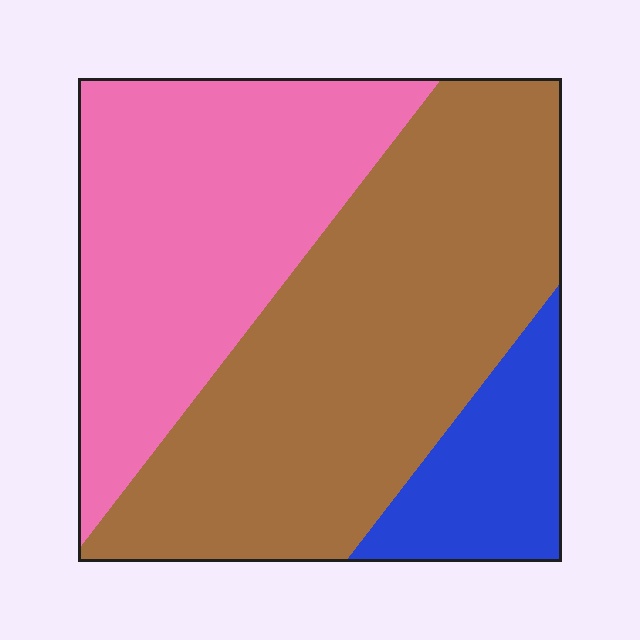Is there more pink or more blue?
Pink.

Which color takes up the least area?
Blue, at roughly 15%.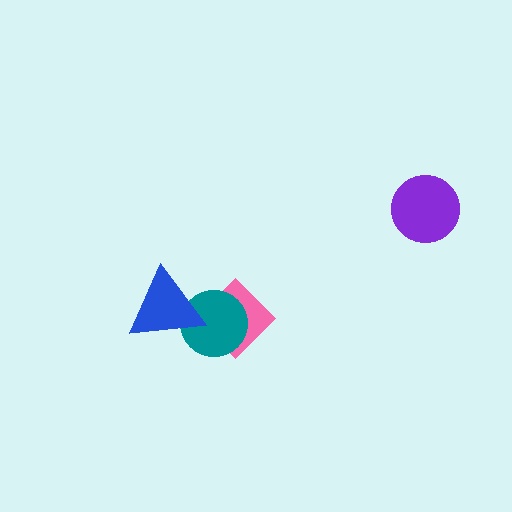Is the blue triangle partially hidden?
No, no other shape covers it.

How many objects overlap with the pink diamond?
2 objects overlap with the pink diamond.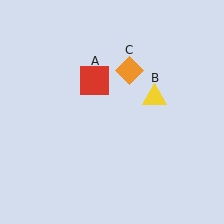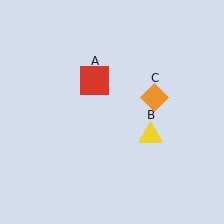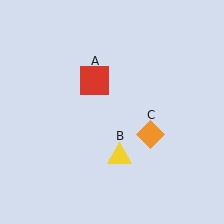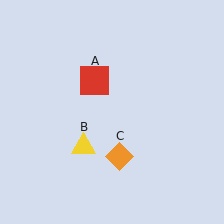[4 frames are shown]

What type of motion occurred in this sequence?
The yellow triangle (object B), orange diamond (object C) rotated clockwise around the center of the scene.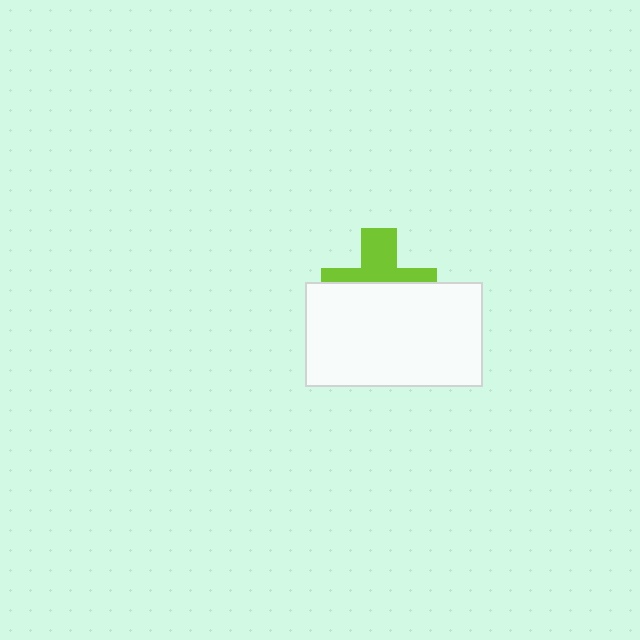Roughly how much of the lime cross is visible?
A small part of it is visible (roughly 43%).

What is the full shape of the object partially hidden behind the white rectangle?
The partially hidden object is a lime cross.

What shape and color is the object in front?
The object in front is a white rectangle.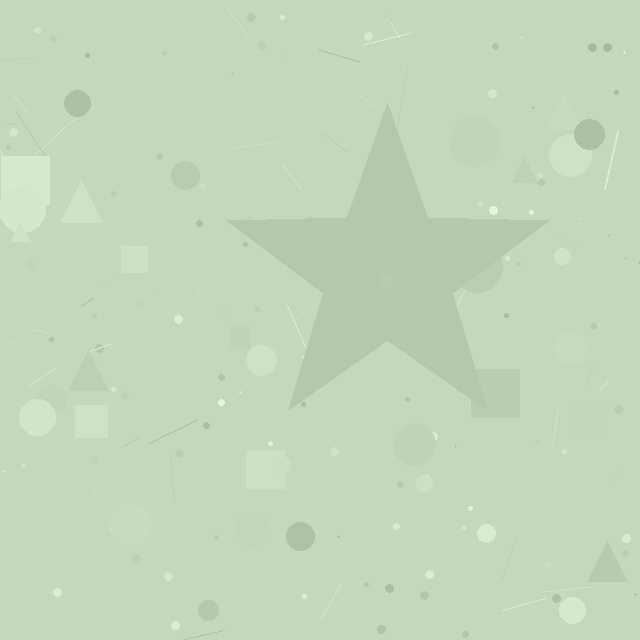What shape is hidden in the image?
A star is hidden in the image.